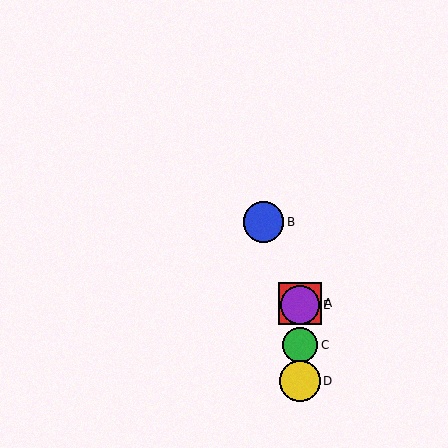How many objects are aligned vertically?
4 objects (A, C, D, E) are aligned vertically.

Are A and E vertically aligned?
Yes, both are at x≈300.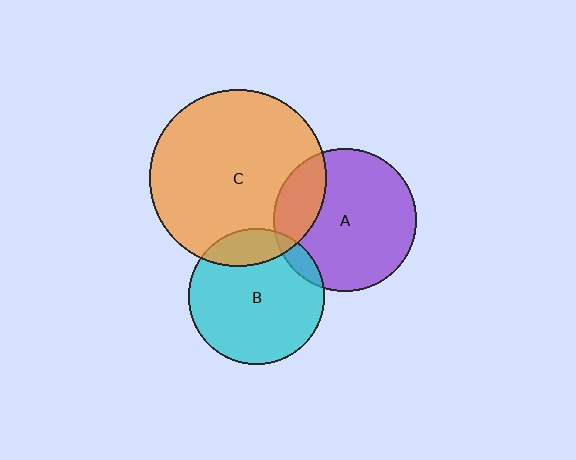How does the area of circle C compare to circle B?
Approximately 1.7 times.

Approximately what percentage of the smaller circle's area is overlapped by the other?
Approximately 10%.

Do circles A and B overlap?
Yes.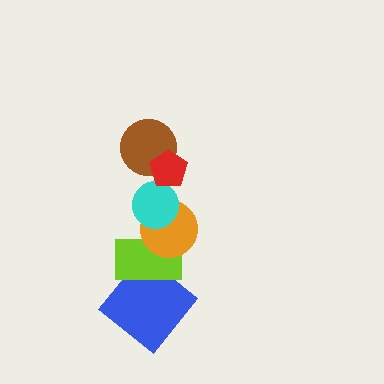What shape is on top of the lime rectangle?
The orange circle is on top of the lime rectangle.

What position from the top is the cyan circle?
The cyan circle is 3rd from the top.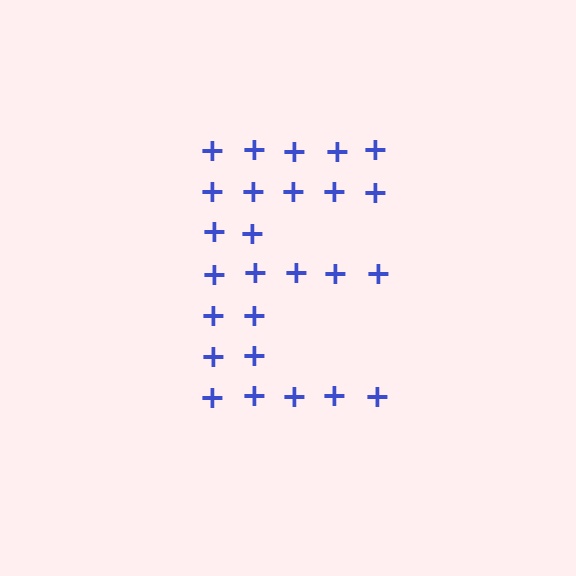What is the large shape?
The large shape is the letter E.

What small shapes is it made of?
It is made of small plus signs.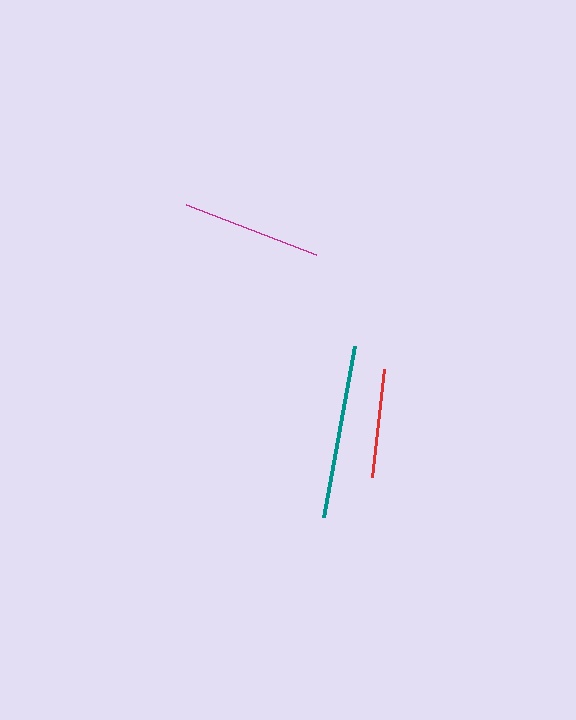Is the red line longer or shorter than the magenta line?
The magenta line is longer than the red line.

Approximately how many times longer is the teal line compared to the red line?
The teal line is approximately 1.6 times the length of the red line.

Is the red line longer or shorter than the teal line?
The teal line is longer than the red line.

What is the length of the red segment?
The red segment is approximately 108 pixels long.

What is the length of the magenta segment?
The magenta segment is approximately 140 pixels long.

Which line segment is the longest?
The teal line is the longest at approximately 174 pixels.